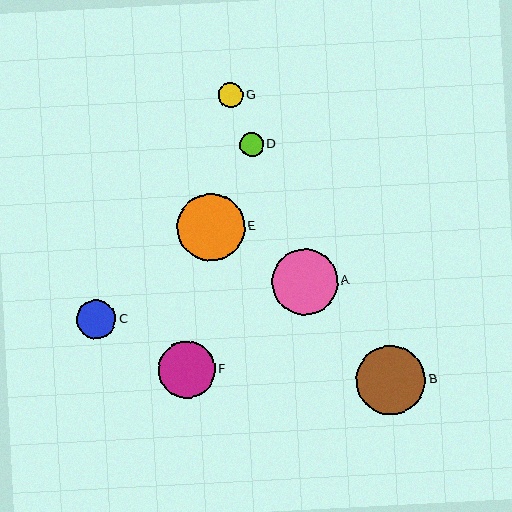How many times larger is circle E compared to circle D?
Circle E is approximately 2.9 times the size of circle D.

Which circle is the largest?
Circle B is the largest with a size of approximately 69 pixels.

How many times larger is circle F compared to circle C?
Circle F is approximately 1.5 times the size of circle C.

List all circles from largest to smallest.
From largest to smallest: B, E, A, F, C, G, D.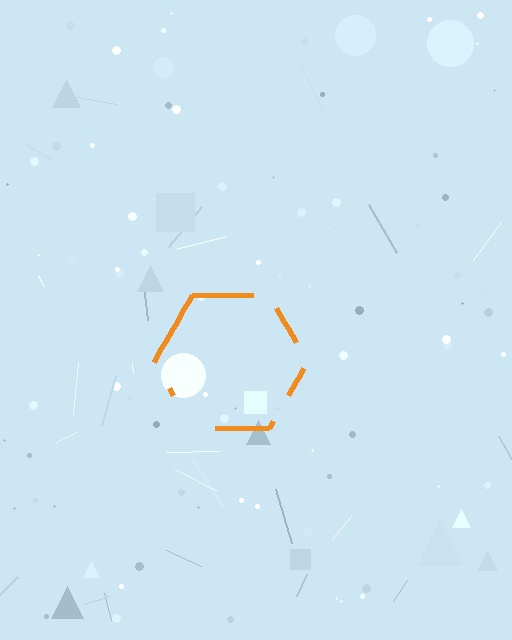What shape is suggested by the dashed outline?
The dashed outline suggests a hexagon.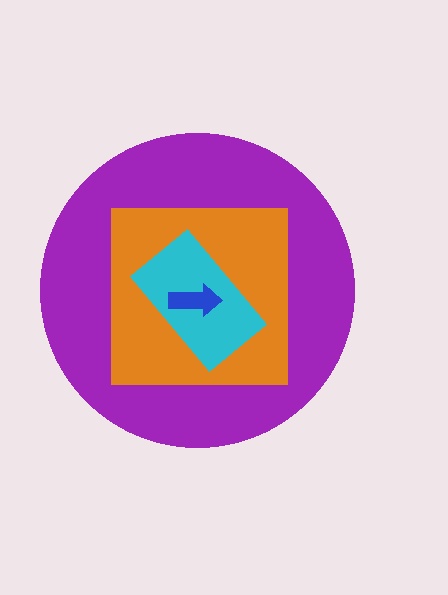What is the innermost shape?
The blue arrow.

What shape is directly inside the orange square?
The cyan rectangle.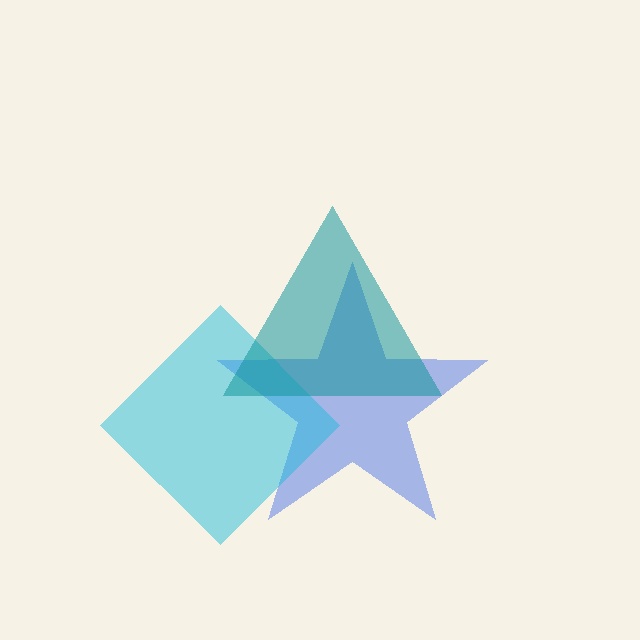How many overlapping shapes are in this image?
There are 3 overlapping shapes in the image.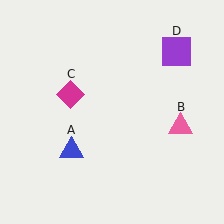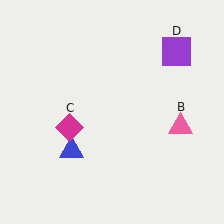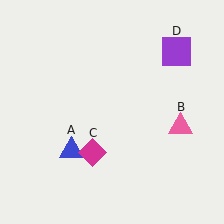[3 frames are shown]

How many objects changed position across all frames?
1 object changed position: magenta diamond (object C).